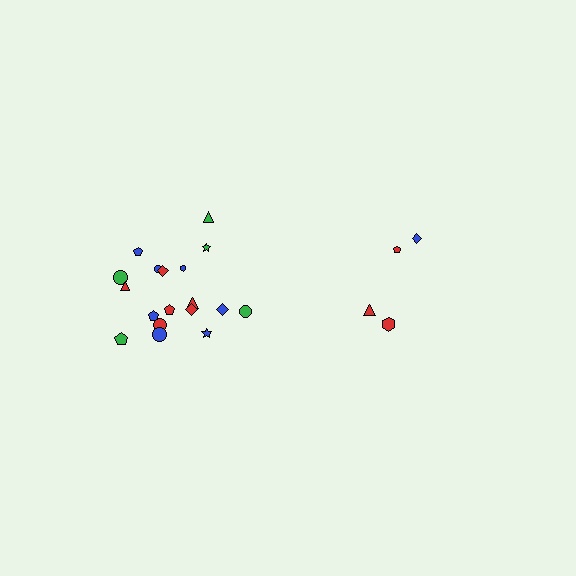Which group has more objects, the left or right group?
The left group.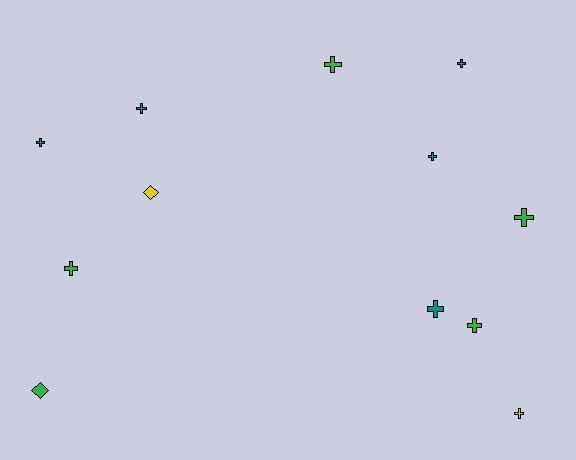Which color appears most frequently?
Green, with 5 objects.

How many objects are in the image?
There are 12 objects.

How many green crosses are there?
There are 4 green crosses.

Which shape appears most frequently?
Cross, with 10 objects.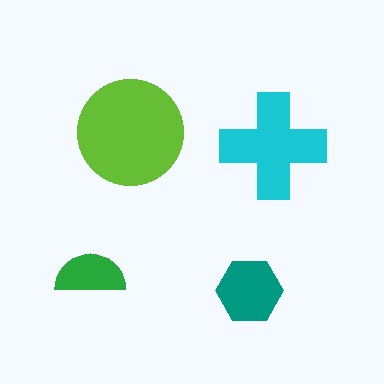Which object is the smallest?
The green semicircle.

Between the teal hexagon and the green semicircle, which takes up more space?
The teal hexagon.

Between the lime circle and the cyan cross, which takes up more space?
The lime circle.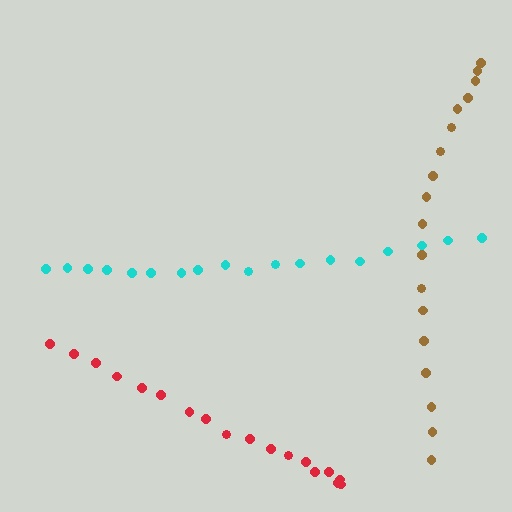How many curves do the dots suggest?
There are 3 distinct paths.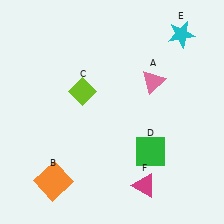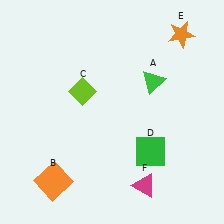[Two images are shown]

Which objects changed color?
A changed from pink to green. E changed from cyan to orange.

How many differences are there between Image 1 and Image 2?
There are 2 differences between the two images.